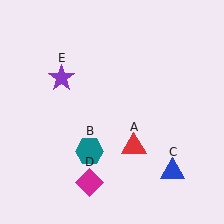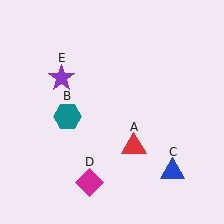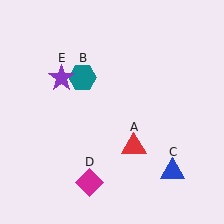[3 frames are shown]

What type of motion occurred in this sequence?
The teal hexagon (object B) rotated clockwise around the center of the scene.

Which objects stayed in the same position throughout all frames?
Red triangle (object A) and blue triangle (object C) and magenta diamond (object D) and purple star (object E) remained stationary.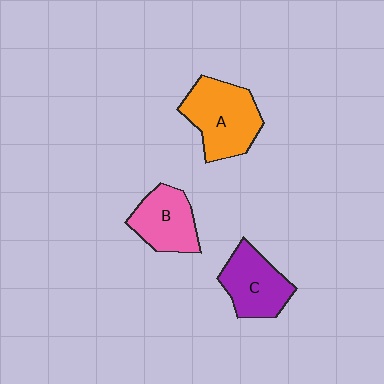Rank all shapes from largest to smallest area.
From largest to smallest: A (orange), C (purple), B (pink).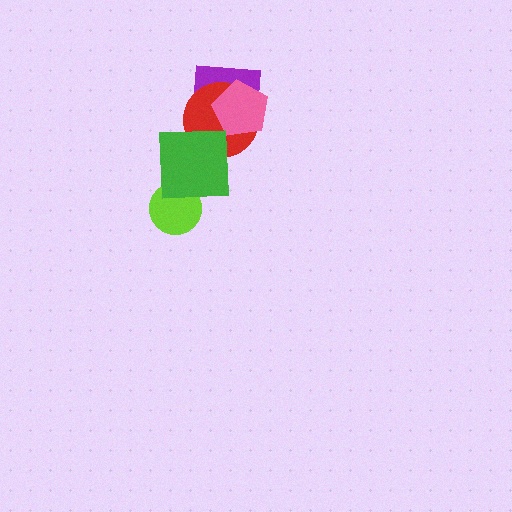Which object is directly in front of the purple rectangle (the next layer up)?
The red circle is directly in front of the purple rectangle.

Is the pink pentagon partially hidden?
No, no other shape covers it.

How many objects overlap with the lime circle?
1 object overlaps with the lime circle.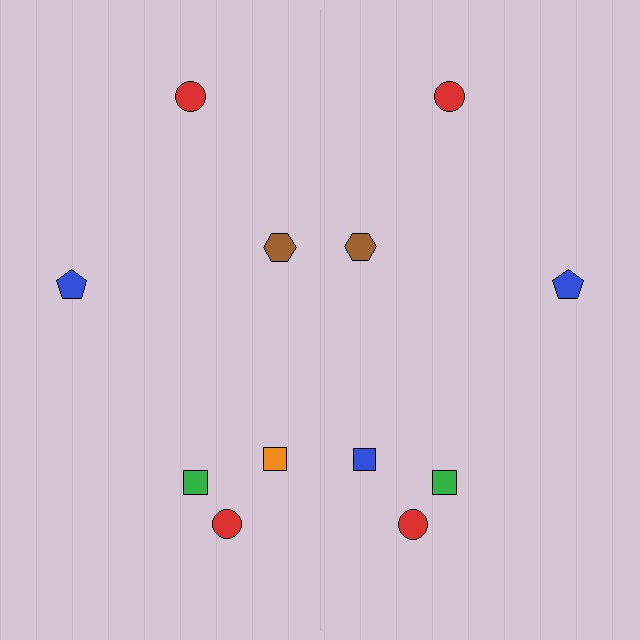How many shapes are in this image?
There are 12 shapes in this image.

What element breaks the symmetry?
The blue square on the right side breaks the symmetry — its mirror counterpart is orange.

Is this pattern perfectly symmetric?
No, the pattern is not perfectly symmetric. The blue square on the right side breaks the symmetry — its mirror counterpart is orange.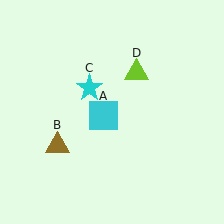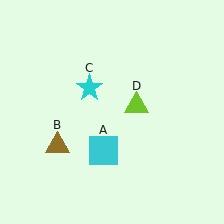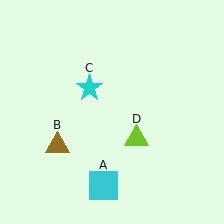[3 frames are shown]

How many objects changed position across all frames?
2 objects changed position: cyan square (object A), lime triangle (object D).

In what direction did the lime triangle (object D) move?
The lime triangle (object D) moved down.